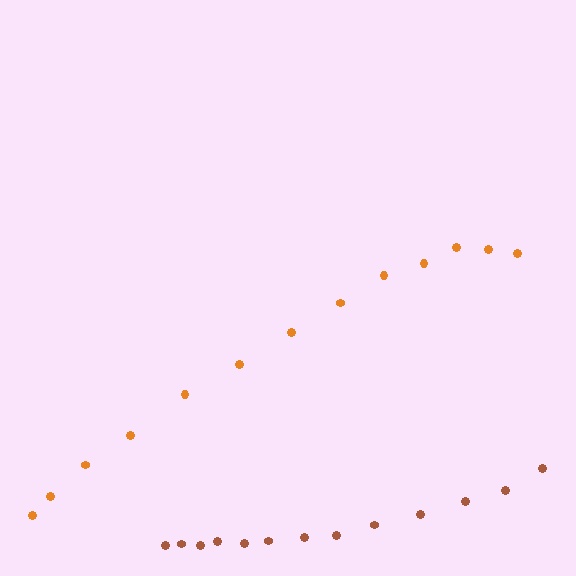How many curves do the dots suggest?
There are 2 distinct paths.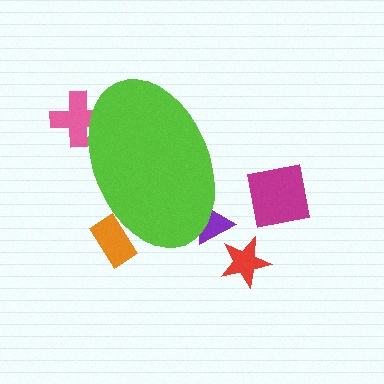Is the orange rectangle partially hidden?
Yes, the orange rectangle is partially hidden behind the lime ellipse.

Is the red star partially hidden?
No, the red star is fully visible.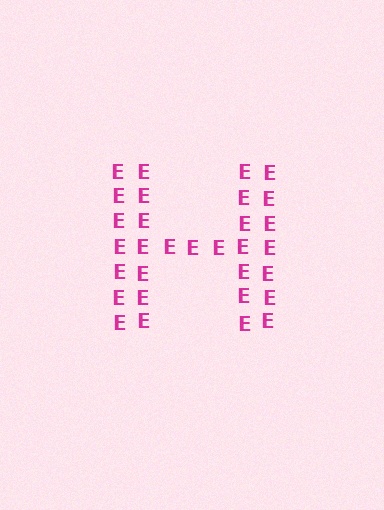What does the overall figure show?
The overall figure shows the letter H.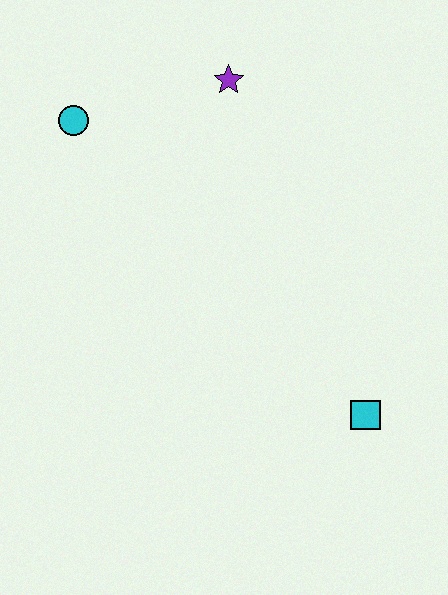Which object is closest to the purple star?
The cyan circle is closest to the purple star.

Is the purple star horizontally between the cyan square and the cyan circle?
Yes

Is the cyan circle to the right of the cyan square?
No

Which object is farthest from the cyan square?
The cyan circle is farthest from the cyan square.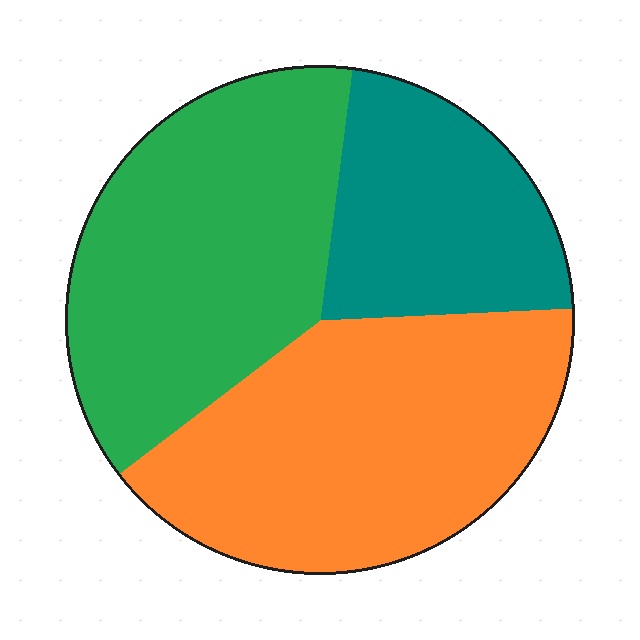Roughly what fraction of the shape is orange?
Orange covers roughly 40% of the shape.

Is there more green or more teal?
Green.